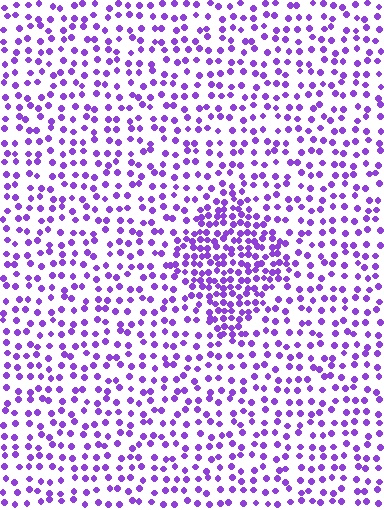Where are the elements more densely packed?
The elements are more densely packed inside the diamond boundary.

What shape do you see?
I see a diamond.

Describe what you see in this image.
The image contains small purple elements arranged at two different densities. A diamond-shaped region is visible where the elements are more densely packed than the surrounding area.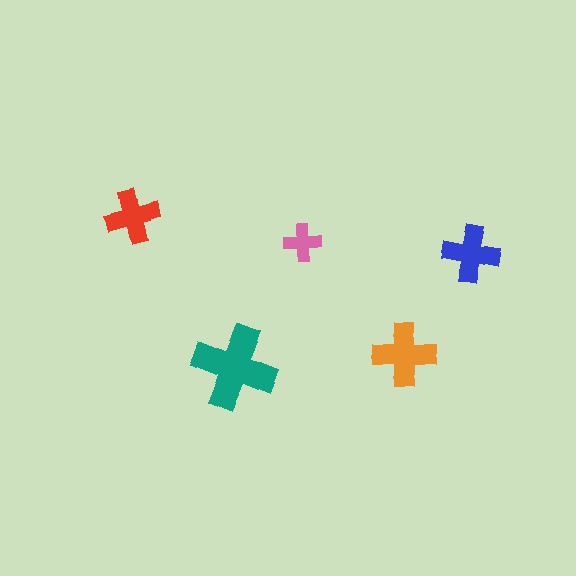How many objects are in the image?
There are 5 objects in the image.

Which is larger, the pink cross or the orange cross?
The orange one.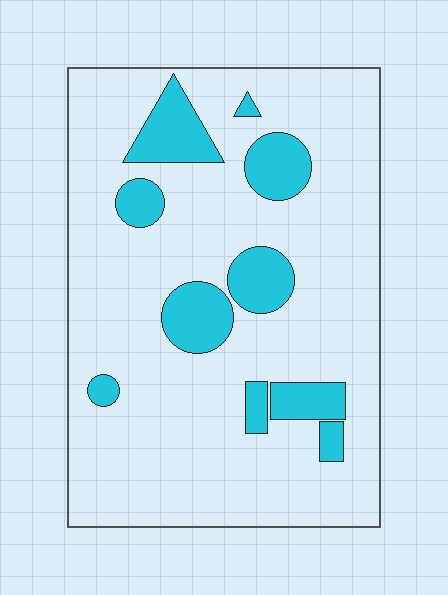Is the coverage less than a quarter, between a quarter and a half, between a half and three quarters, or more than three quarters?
Less than a quarter.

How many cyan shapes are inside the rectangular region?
10.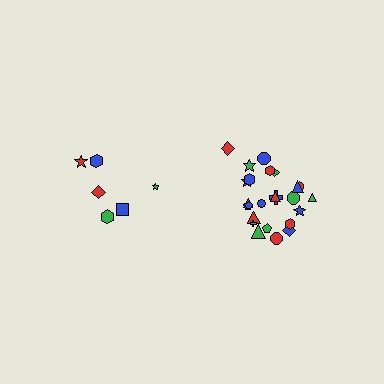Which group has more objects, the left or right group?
The right group.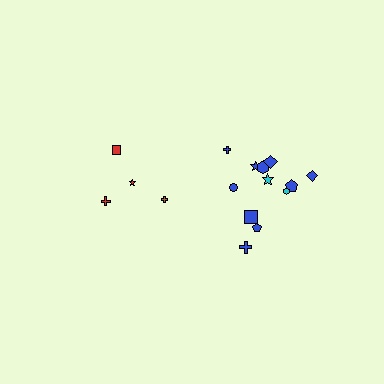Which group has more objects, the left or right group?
The right group.